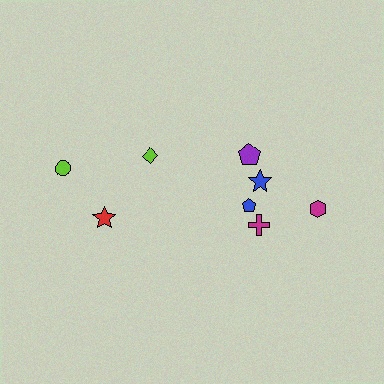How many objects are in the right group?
There are 5 objects.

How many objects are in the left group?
There are 3 objects.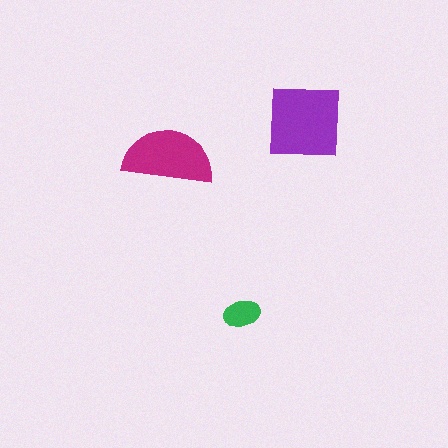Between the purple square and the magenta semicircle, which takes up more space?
The purple square.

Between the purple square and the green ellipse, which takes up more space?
The purple square.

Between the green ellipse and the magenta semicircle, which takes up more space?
The magenta semicircle.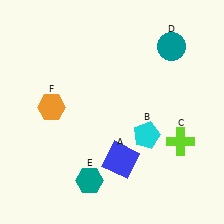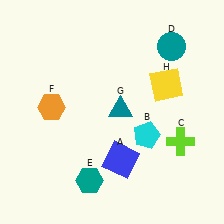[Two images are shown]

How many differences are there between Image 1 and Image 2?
There are 2 differences between the two images.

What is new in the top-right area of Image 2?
A teal triangle (G) was added in the top-right area of Image 2.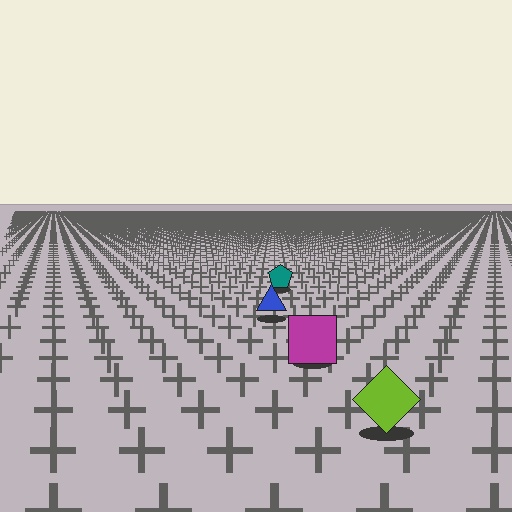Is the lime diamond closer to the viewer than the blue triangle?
Yes. The lime diamond is closer — you can tell from the texture gradient: the ground texture is coarser near it.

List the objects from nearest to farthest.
From nearest to farthest: the lime diamond, the magenta square, the blue triangle, the teal pentagon.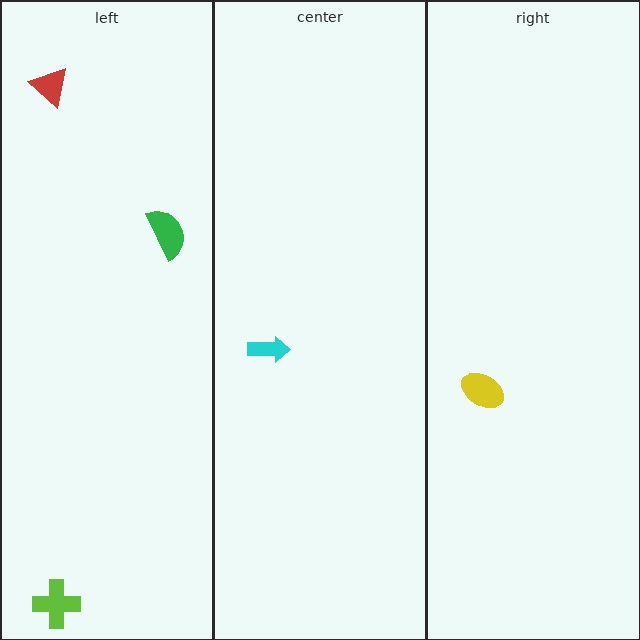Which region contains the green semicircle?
The left region.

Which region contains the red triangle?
The left region.